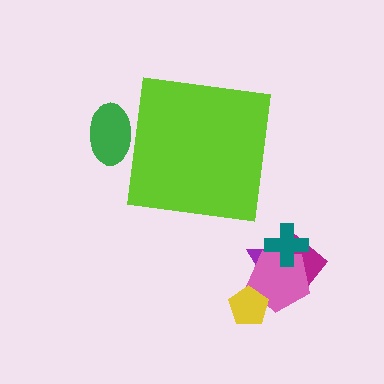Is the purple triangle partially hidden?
No, the purple triangle is fully visible.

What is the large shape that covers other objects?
A lime square.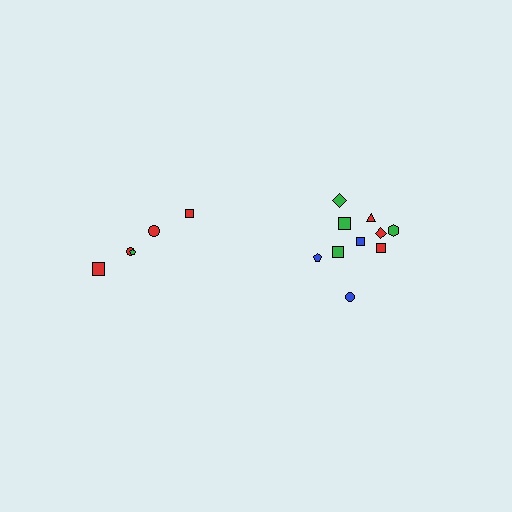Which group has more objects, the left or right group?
The right group.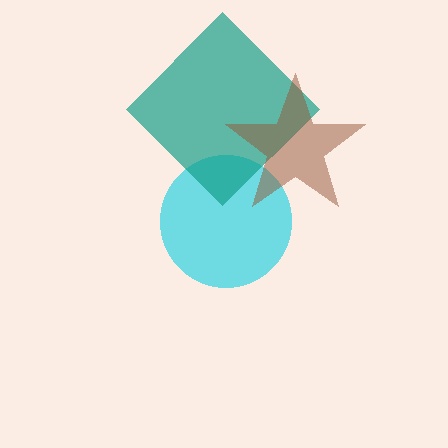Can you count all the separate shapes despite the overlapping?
Yes, there are 3 separate shapes.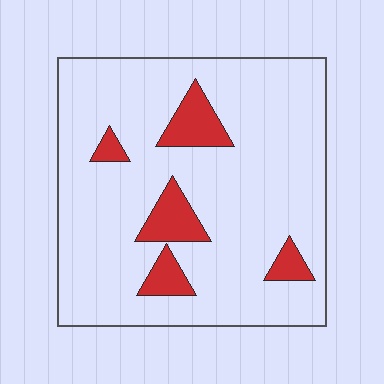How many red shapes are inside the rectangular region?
5.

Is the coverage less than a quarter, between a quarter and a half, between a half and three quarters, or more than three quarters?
Less than a quarter.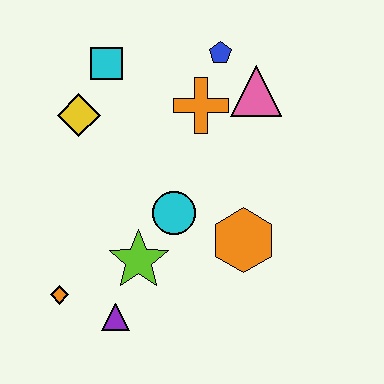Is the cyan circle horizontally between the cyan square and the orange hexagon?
Yes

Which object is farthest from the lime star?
The blue pentagon is farthest from the lime star.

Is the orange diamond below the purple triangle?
No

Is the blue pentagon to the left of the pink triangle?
Yes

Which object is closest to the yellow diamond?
The cyan square is closest to the yellow diamond.